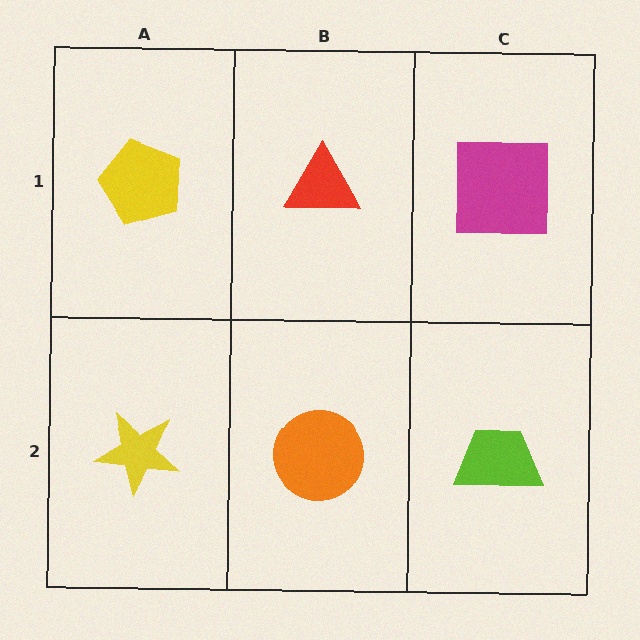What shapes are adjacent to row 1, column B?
An orange circle (row 2, column B), a yellow pentagon (row 1, column A), a magenta square (row 1, column C).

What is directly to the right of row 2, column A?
An orange circle.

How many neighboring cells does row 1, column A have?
2.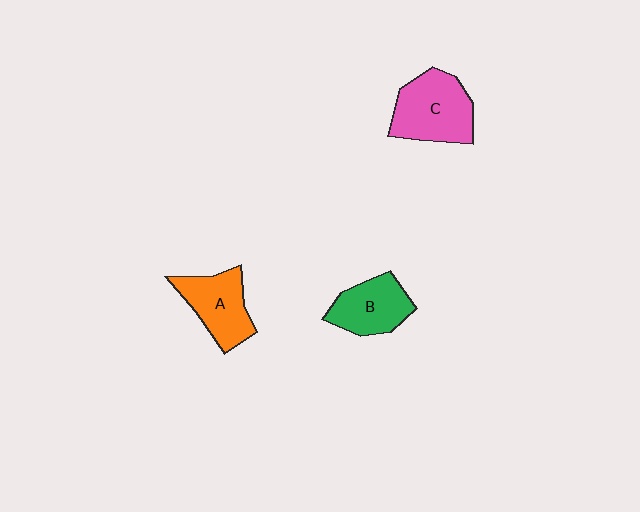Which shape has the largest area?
Shape C (pink).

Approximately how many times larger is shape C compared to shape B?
Approximately 1.3 times.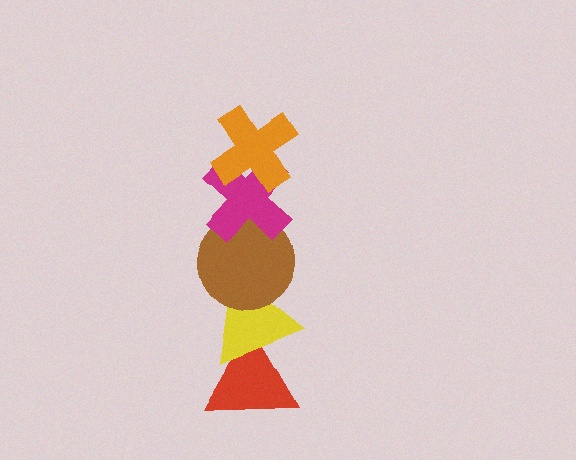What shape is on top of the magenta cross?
The orange cross is on top of the magenta cross.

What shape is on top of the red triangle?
The yellow triangle is on top of the red triangle.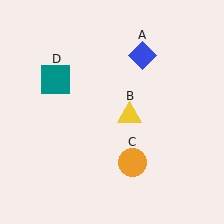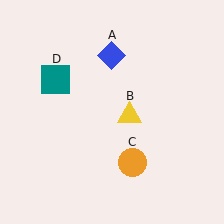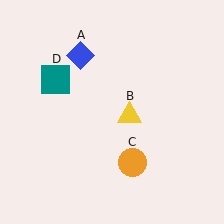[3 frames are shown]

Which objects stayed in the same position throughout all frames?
Yellow triangle (object B) and orange circle (object C) and teal square (object D) remained stationary.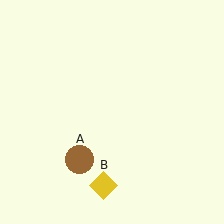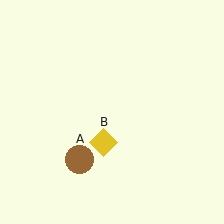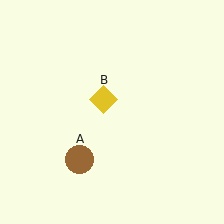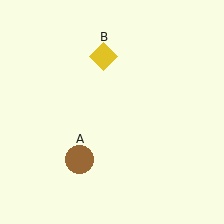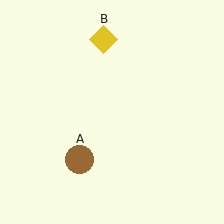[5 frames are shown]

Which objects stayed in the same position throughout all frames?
Brown circle (object A) remained stationary.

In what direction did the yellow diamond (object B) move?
The yellow diamond (object B) moved up.